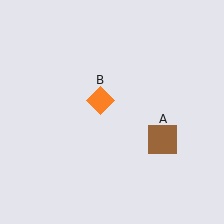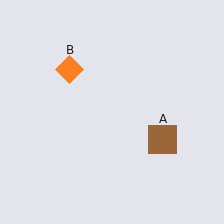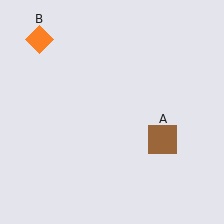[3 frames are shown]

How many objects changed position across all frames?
1 object changed position: orange diamond (object B).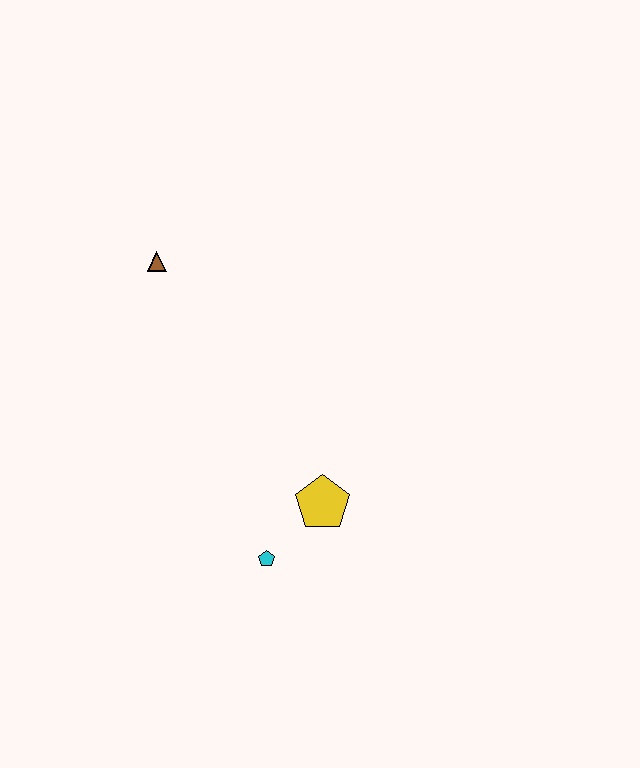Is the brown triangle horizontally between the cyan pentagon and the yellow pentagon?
No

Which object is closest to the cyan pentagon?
The yellow pentagon is closest to the cyan pentagon.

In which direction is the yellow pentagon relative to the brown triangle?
The yellow pentagon is below the brown triangle.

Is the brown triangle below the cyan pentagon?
No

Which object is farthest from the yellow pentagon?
The brown triangle is farthest from the yellow pentagon.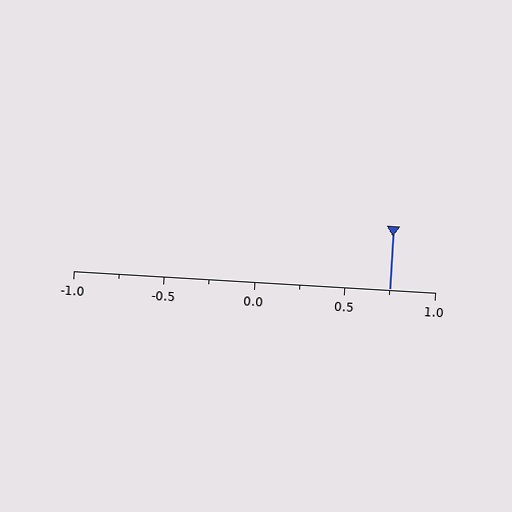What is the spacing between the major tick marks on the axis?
The major ticks are spaced 0.5 apart.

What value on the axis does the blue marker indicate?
The marker indicates approximately 0.75.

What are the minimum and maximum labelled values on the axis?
The axis runs from -1.0 to 1.0.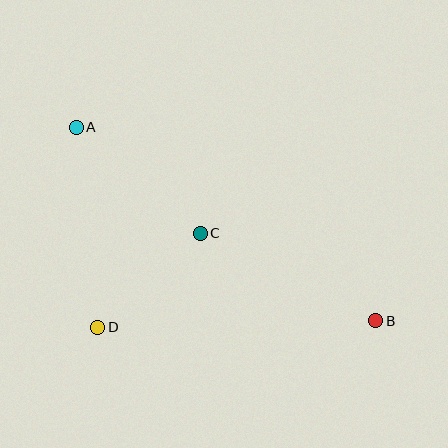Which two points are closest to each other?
Points C and D are closest to each other.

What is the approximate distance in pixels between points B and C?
The distance between B and C is approximately 196 pixels.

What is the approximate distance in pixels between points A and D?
The distance between A and D is approximately 201 pixels.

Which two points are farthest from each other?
Points A and B are farthest from each other.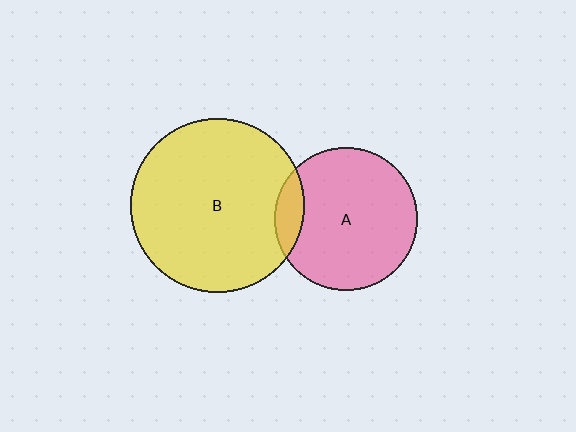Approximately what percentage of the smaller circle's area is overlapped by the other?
Approximately 10%.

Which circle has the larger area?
Circle B (yellow).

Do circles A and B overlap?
Yes.